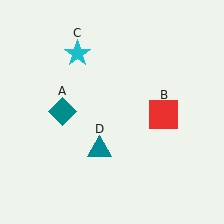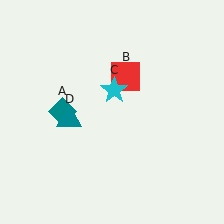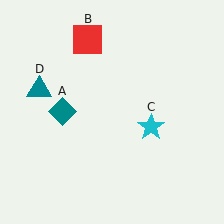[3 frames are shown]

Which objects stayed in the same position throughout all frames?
Teal diamond (object A) remained stationary.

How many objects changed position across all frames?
3 objects changed position: red square (object B), cyan star (object C), teal triangle (object D).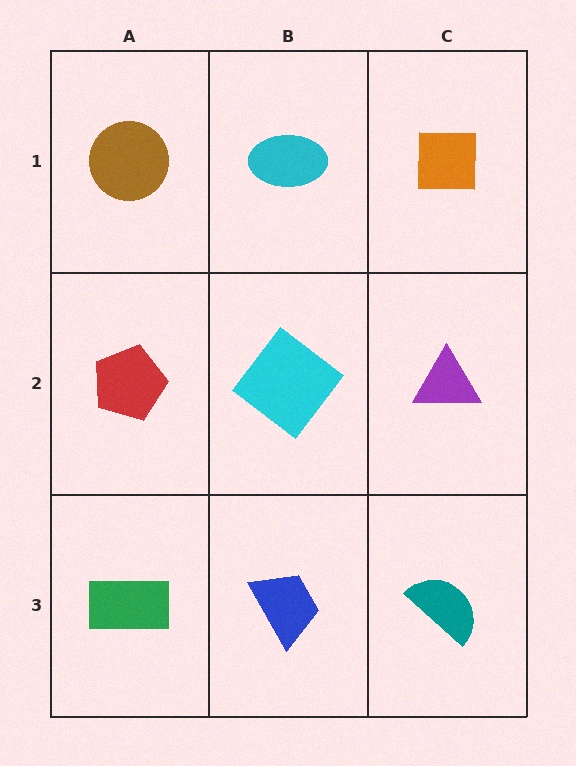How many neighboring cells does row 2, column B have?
4.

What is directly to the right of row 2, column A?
A cyan diamond.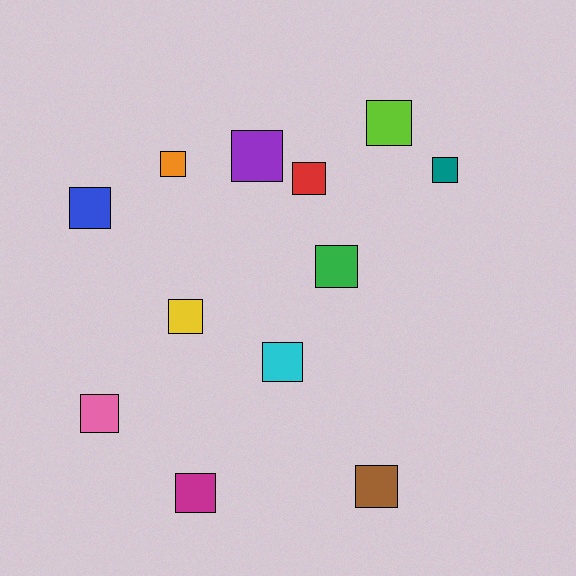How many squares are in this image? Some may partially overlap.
There are 12 squares.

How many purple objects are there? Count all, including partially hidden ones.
There is 1 purple object.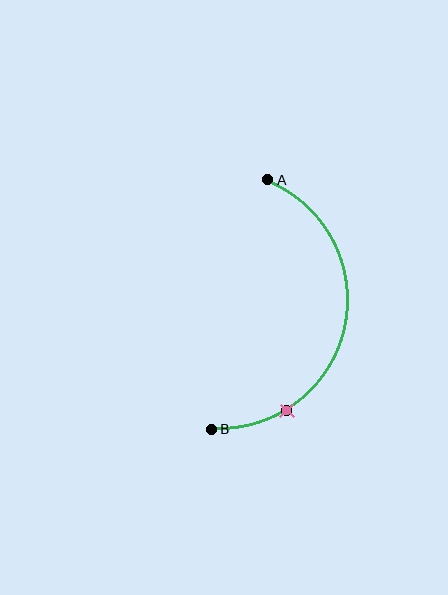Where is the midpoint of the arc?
The arc midpoint is the point on the curve farthest from the straight line joining A and B. It sits to the right of that line.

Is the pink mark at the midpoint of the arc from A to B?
No. The pink mark lies on the arc but is closer to endpoint B. The arc midpoint would be at the point on the curve equidistant along the arc from both A and B.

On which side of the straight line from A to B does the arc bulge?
The arc bulges to the right of the straight line connecting A and B.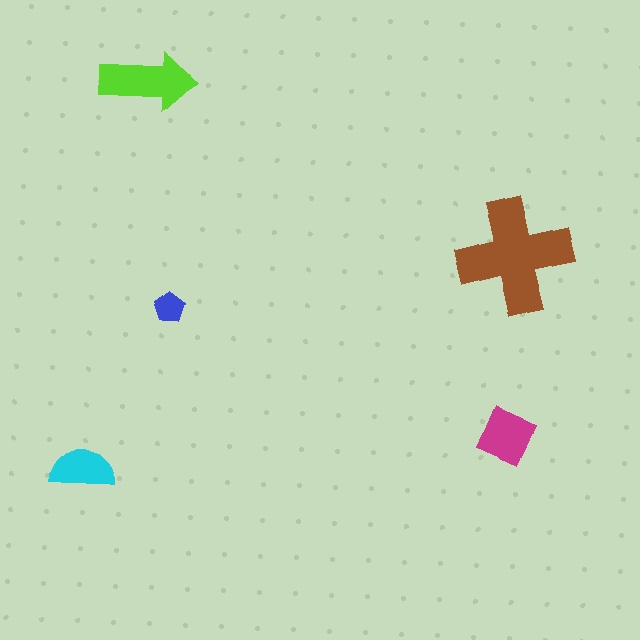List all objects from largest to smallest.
The brown cross, the lime arrow, the magenta square, the cyan semicircle, the blue pentagon.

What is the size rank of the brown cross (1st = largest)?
1st.